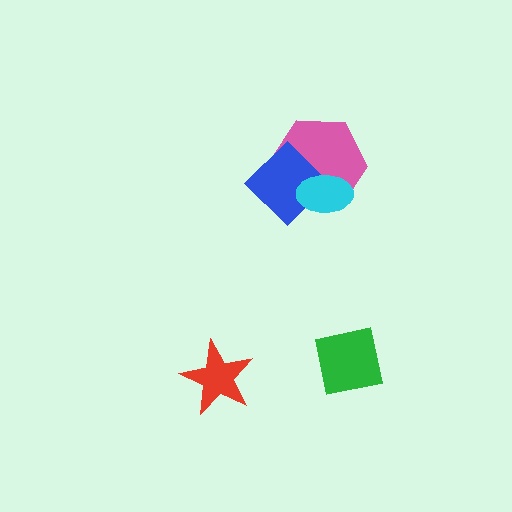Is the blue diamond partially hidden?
Yes, it is partially covered by another shape.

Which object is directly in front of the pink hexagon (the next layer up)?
The blue diamond is directly in front of the pink hexagon.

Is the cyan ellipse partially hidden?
No, no other shape covers it.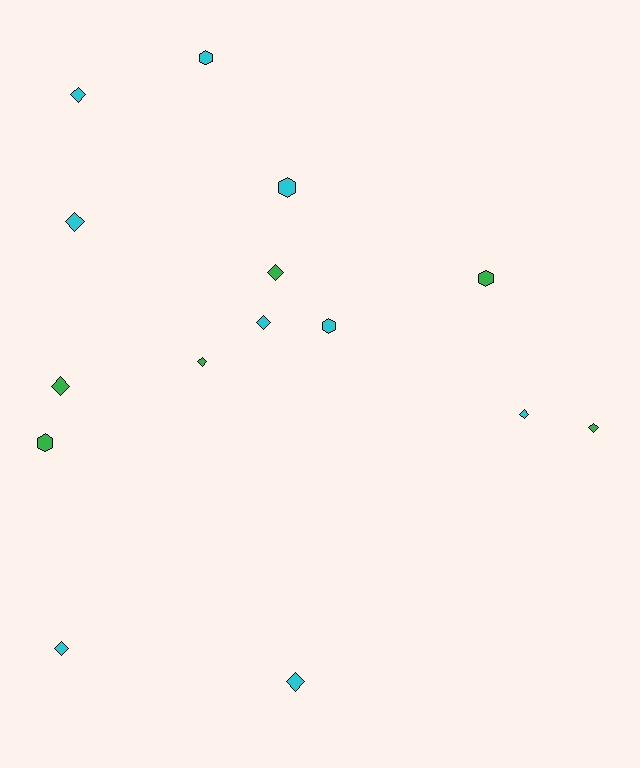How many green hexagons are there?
There are 2 green hexagons.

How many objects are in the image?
There are 15 objects.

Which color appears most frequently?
Cyan, with 9 objects.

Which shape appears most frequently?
Diamond, with 10 objects.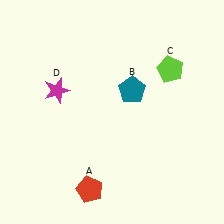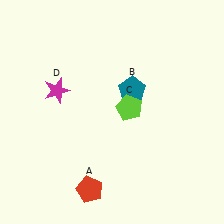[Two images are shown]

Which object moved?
The lime pentagon (C) moved left.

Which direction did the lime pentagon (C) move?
The lime pentagon (C) moved left.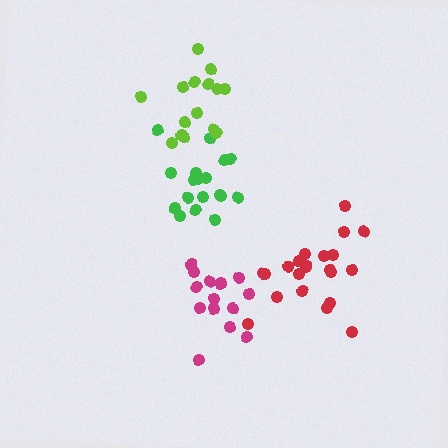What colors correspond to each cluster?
The clusters are colored: magenta, green, lime, red.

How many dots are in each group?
Group 1: 16 dots, Group 2: 18 dots, Group 3: 15 dots, Group 4: 20 dots (69 total).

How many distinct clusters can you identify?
There are 4 distinct clusters.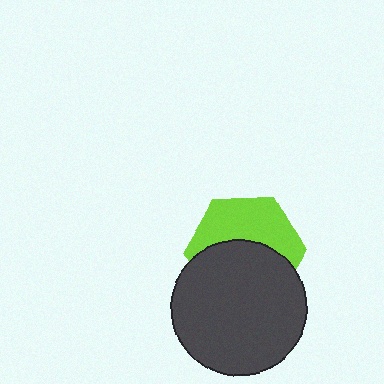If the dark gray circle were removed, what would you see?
You would see the complete lime hexagon.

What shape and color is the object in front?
The object in front is a dark gray circle.